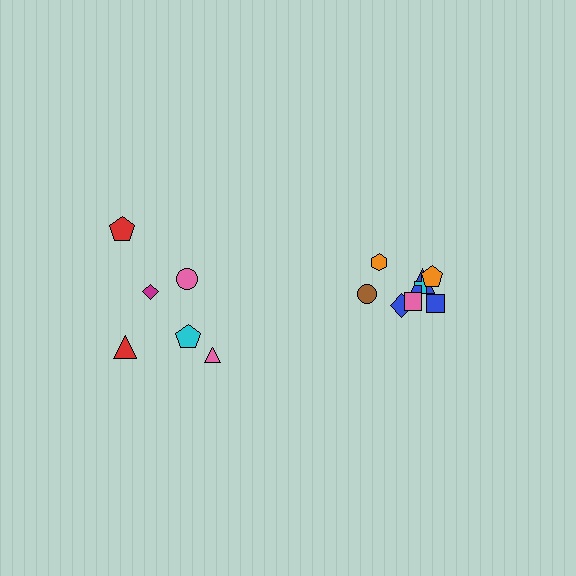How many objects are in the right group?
There are 8 objects.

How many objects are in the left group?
There are 6 objects.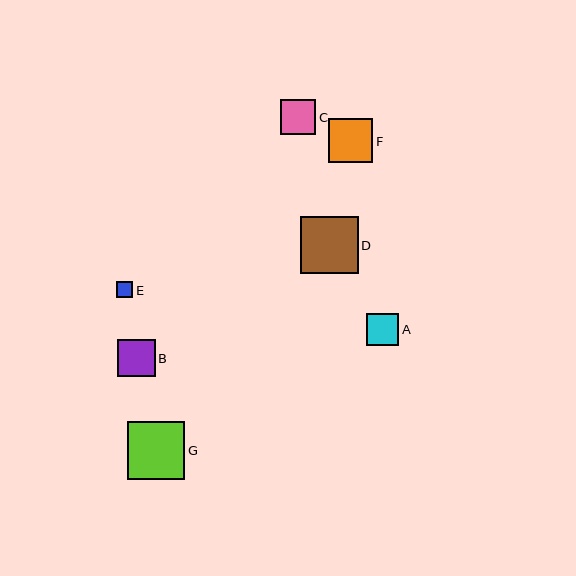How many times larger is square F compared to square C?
Square F is approximately 1.3 times the size of square C.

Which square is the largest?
Square G is the largest with a size of approximately 57 pixels.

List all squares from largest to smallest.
From largest to smallest: G, D, F, B, C, A, E.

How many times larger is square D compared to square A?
Square D is approximately 1.8 times the size of square A.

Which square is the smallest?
Square E is the smallest with a size of approximately 17 pixels.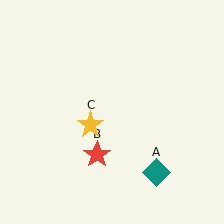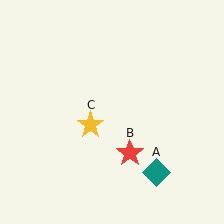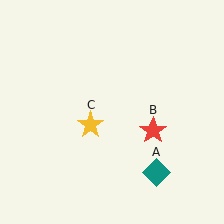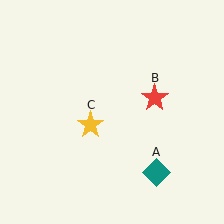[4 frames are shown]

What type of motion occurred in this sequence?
The red star (object B) rotated counterclockwise around the center of the scene.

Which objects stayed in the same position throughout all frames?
Teal diamond (object A) and yellow star (object C) remained stationary.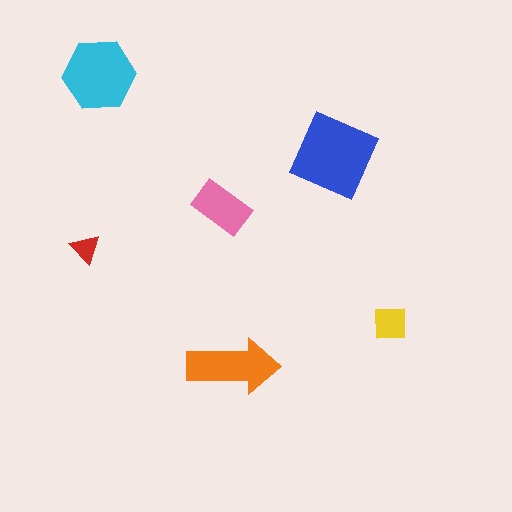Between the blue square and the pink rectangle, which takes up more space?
The blue square.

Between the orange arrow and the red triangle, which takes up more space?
The orange arrow.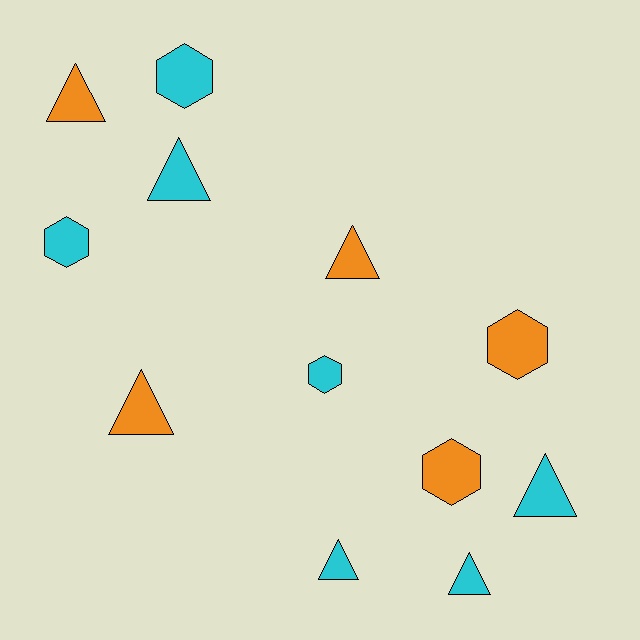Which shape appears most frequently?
Triangle, with 7 objects.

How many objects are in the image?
There are 12 objects.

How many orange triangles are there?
There are 3 orange triangles.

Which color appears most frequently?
Cyan, with 7 objects.